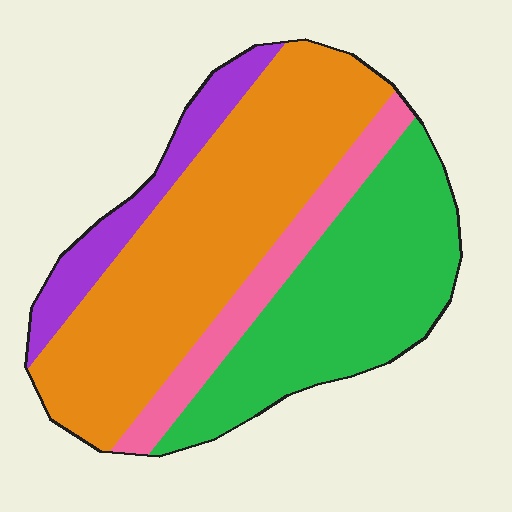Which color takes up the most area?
Orange, at roughly 45%.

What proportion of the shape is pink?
Pink covers 12% of the shape.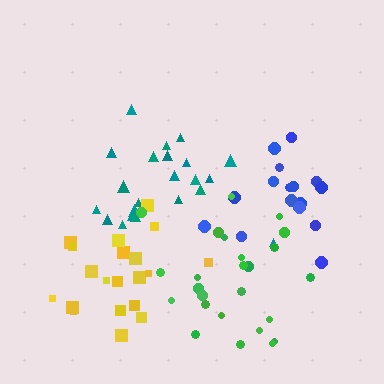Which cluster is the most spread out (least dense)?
Blue.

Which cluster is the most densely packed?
Teal.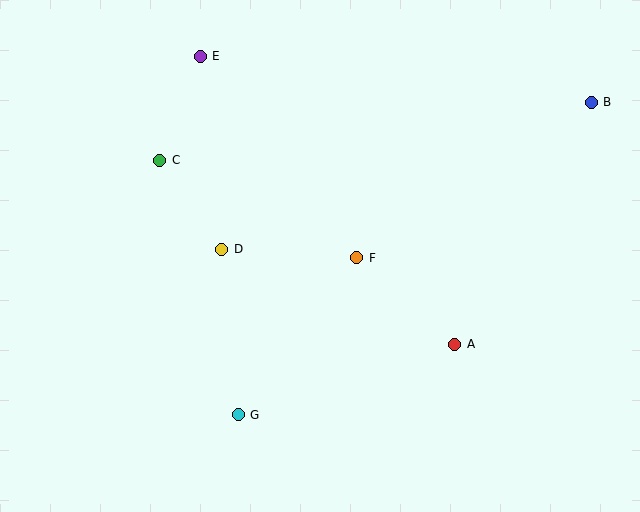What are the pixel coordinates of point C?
Point C is at (160, 160).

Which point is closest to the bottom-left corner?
Point G is closest to the bottom-left corner.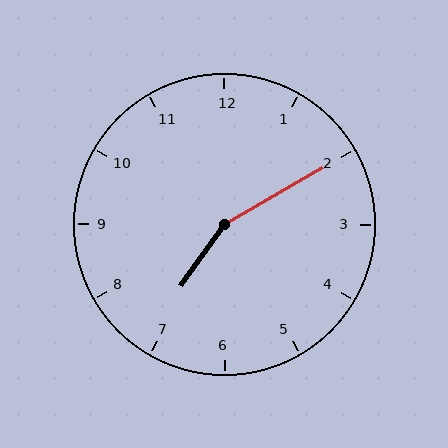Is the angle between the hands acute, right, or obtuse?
It is obtuse.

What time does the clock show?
7:10.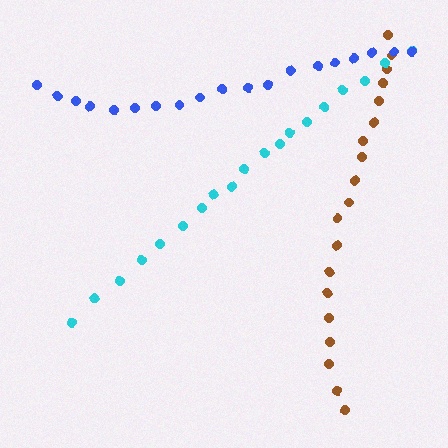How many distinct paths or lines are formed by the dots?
There are 3 distinct paths.